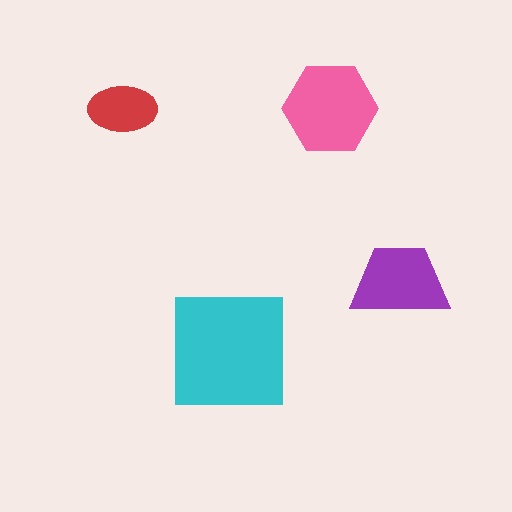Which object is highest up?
The pink hexagon is topmost.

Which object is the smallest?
The red ellipse.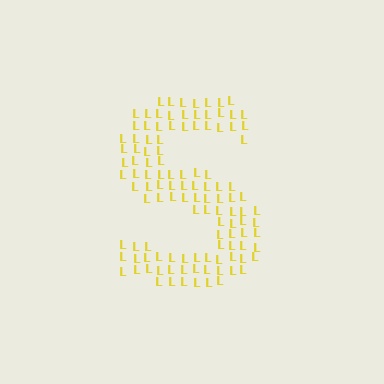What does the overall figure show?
The overall figure shows the letter S.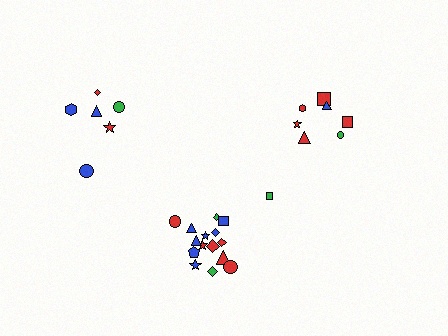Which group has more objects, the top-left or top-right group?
The top-right group.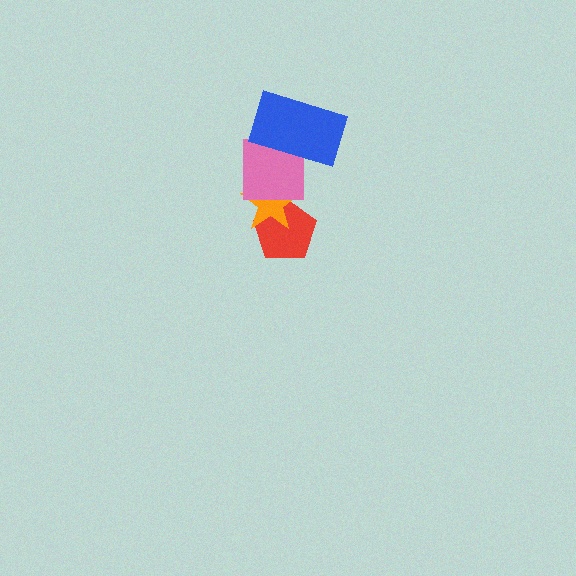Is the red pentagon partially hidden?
Yes, it is partially covered by another shape.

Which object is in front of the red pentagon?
The orange star is in front of the red pentagon.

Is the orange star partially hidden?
Yes, it is partially covered by another shape.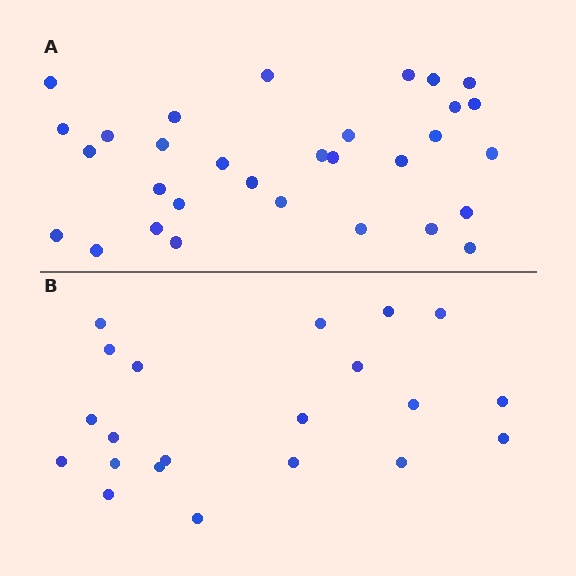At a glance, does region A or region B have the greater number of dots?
Region A (the top region) has more dots.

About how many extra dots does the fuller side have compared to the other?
Region A has roughly 10 or so more dots than region B.